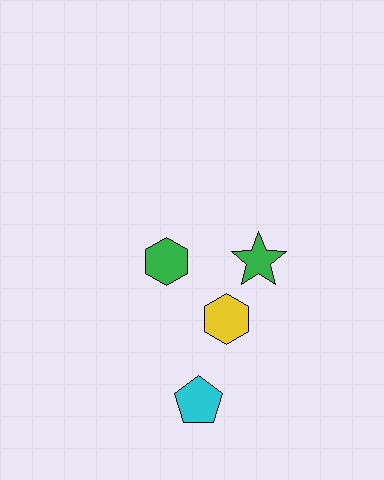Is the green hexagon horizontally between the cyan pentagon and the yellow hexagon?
No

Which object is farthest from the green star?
The cyan pentagon is farthest from the green star.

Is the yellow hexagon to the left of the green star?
Yes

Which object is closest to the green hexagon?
The yellow hexagon is closest to the green hexagon.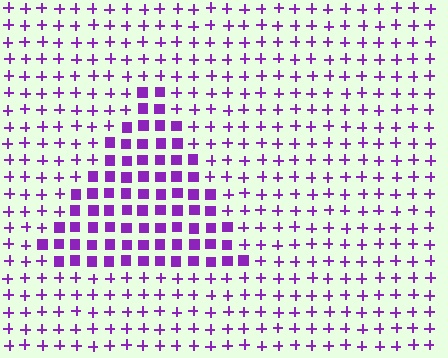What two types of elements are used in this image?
The image uses squares inside the triangle region and plus signs outside it.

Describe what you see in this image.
The image is filled with small purple elements arranged in a uniform grid. A triangle-shaped region contains squares, while the surrounding area contains plus signs. The boundary is defined purely by the change in element shape.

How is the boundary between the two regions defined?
The boundary is defined by a change in element shape: squares inside vs. plus signs outside. All elements share the same color and spacing.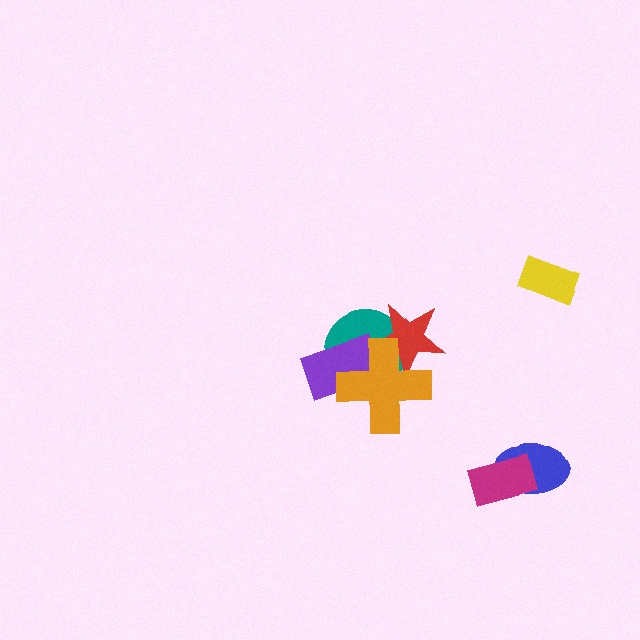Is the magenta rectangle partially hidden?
No, no other shape covers it.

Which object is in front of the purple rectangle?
The orange cross is in front of the purple rectangle.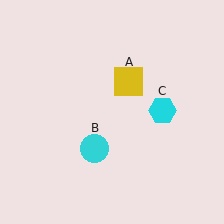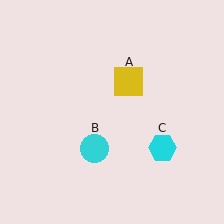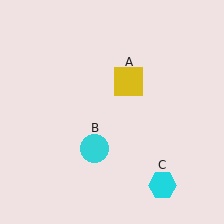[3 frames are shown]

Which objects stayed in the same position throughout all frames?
Yellow square (object A) and cyan circle (object B) remained stationary.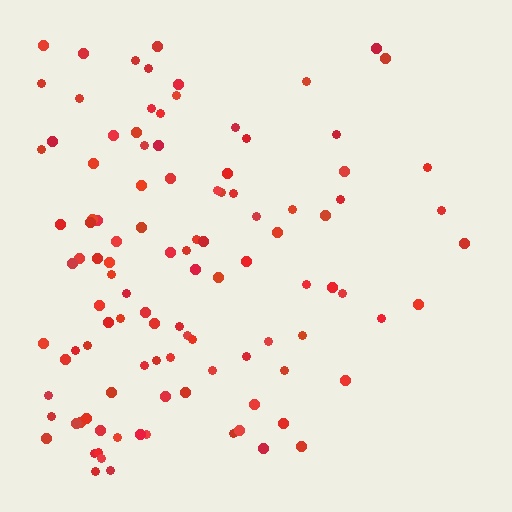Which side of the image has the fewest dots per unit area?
The right.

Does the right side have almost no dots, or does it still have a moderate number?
Still a moderate number, just noticeably fewer than the left.